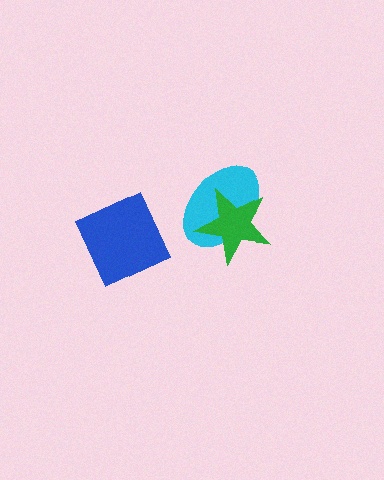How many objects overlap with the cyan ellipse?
1 object overlaps with the cyan ellipse.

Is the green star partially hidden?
No, no other shape covers it.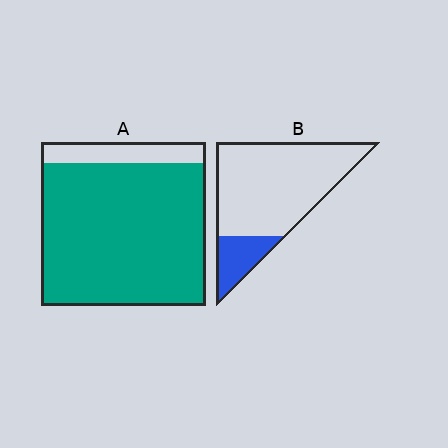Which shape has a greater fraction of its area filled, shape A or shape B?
Shape A.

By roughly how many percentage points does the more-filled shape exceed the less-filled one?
By roughly 70 percentage points (A over B).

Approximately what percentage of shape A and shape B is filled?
A is approximately 85% and B is approximately 20%.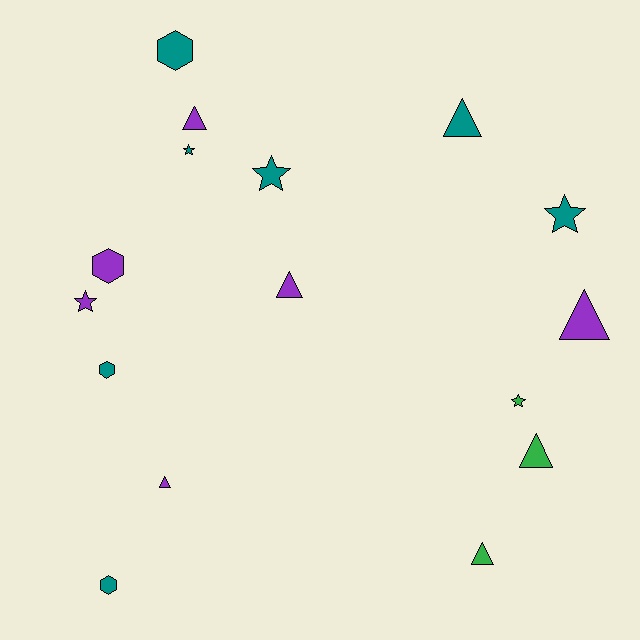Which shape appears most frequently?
Triangle, with 7 objects.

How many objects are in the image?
There are 16 objects.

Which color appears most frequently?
Teal, with 7 objects.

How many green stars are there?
There is 1 green star.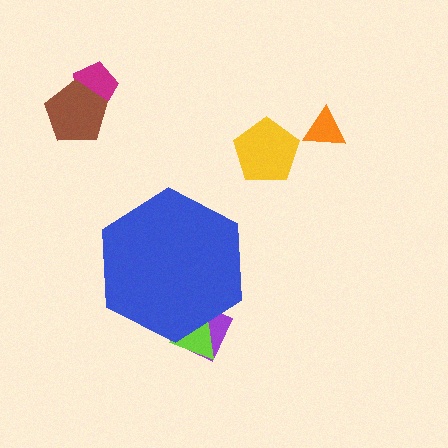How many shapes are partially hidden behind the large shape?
2 shapes are partially hidden.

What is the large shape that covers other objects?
A blue hexagon.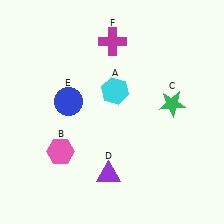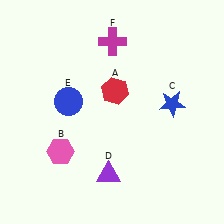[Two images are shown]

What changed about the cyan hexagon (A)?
In Image 1, A is cyan. In Image 2, it changed to red.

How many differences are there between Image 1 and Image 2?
There are 2 differences between the two images.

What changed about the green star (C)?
In Image 1, C is green. In Image 2, it changed to blue.